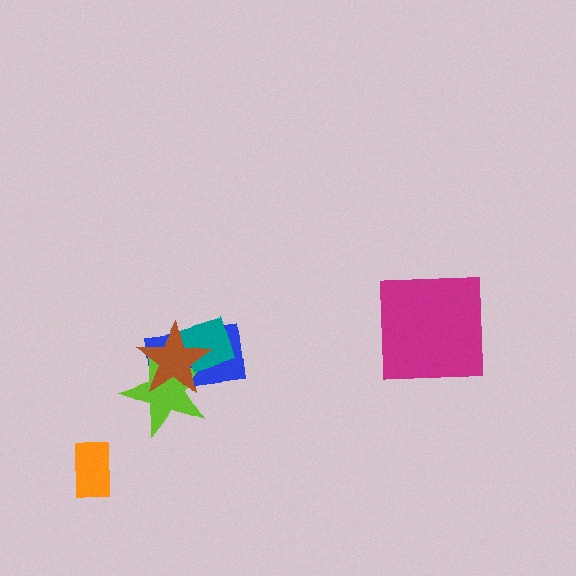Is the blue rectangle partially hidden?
Yes, it is partially covered by another shape.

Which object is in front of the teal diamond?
The brown star is in front of the teal diamond.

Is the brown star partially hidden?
No, no other shape covers it.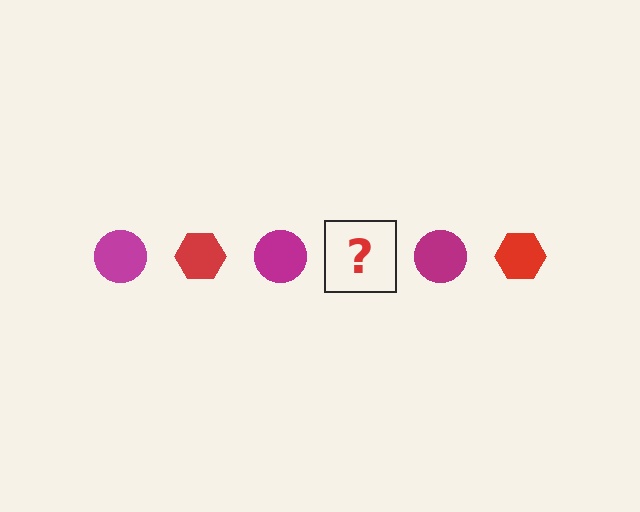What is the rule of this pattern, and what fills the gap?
The rule is that the pattern alternates between magenta circle and red hexagon. The gap should be filled with a red hexagon.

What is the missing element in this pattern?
The missing element is a red hexagon.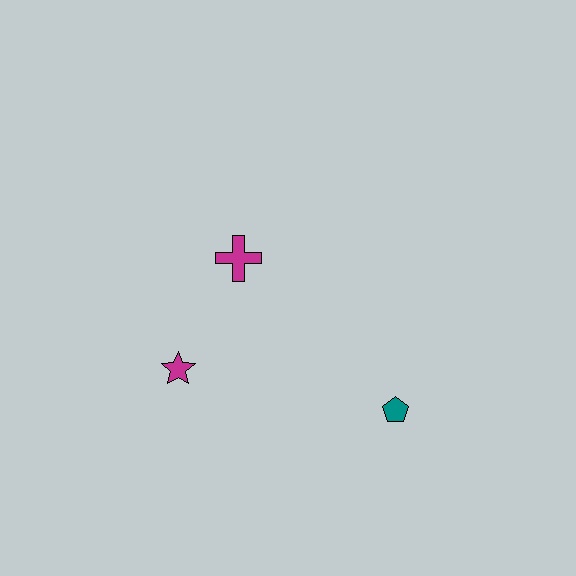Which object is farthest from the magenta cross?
The teal pentagon is farthest from the magenta cross.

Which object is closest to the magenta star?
The magenta cross is closest to the magenta star.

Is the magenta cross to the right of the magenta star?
Yes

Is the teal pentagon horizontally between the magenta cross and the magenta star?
No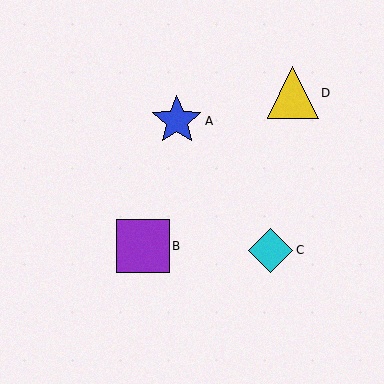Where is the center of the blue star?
The center of the blue star is at (177, 121).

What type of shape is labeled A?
Shape A is a blue star.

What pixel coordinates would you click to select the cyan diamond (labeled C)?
Click at (271, 250) to select the cyan diamond C.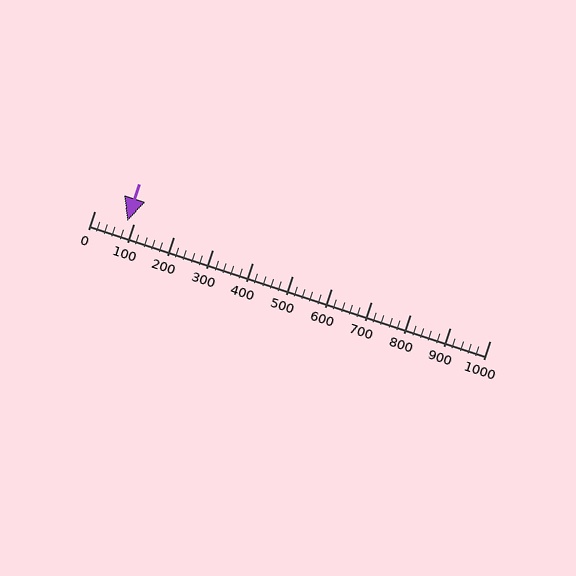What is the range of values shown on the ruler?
The ruler shows values from 0 to 1000.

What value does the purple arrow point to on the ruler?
The purple arrow points to approximately 82.